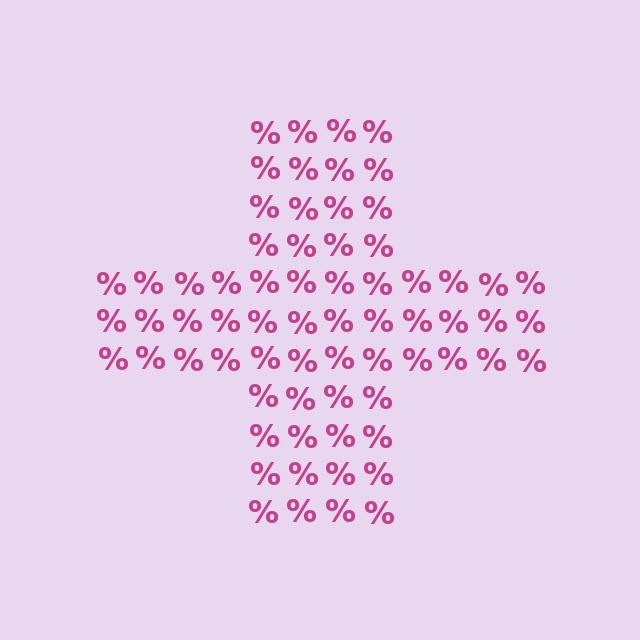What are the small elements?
The small elements are percent signs.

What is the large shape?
The large shape is a cross.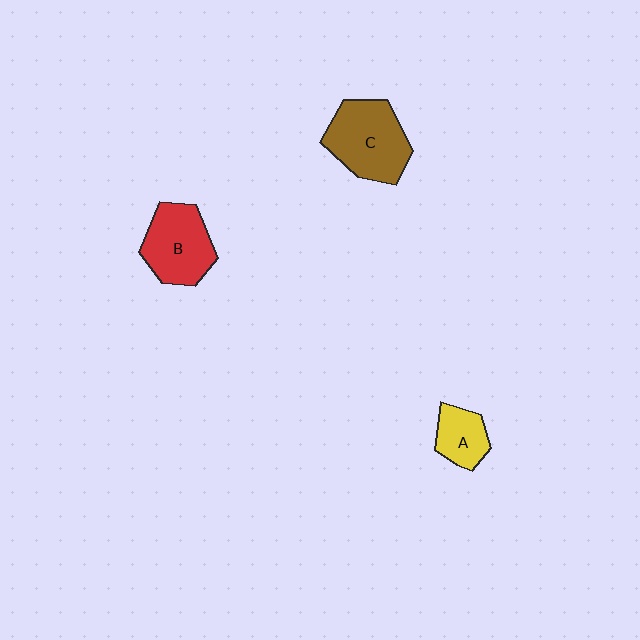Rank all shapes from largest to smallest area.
From largest to smallest: C (brown), B (red), A (yellow).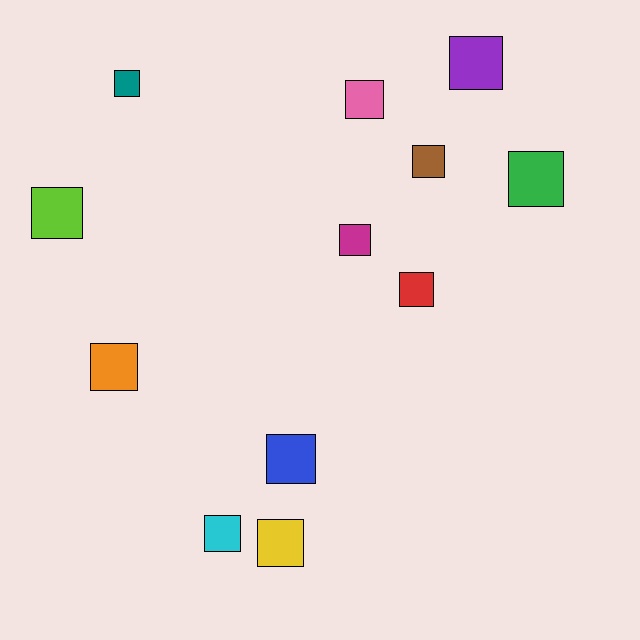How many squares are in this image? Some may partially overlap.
There are 12 squares.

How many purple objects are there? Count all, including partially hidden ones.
There is 1 purple object.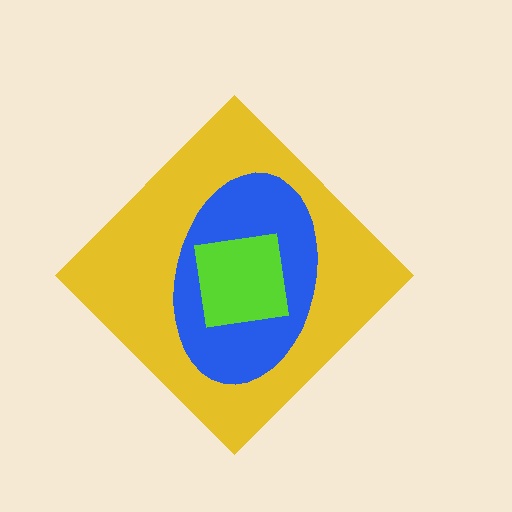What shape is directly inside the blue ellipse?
The lime square.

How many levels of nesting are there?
3.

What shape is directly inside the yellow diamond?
The blue ellipse.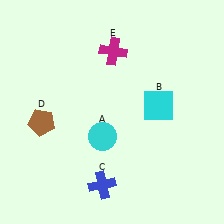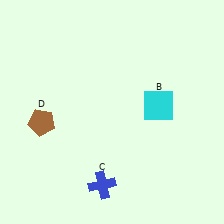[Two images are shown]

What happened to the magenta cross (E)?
The magenta cross (E) was removed in Image 2. It was in the top-right area of Image 1.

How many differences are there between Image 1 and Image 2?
There are 2 differences between the two images.